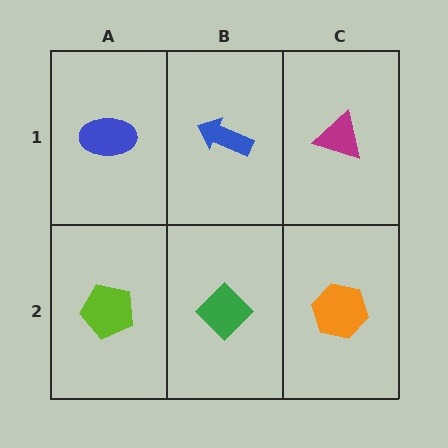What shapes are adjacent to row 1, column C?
An orange hexagon (row 2, column C), a blue arrow (row 1, column B).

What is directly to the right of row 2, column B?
An orange hexagon.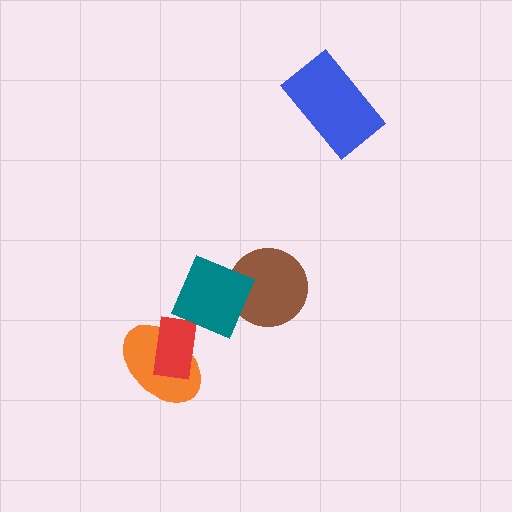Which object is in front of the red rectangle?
The teal diamond is in front of the red rectangle.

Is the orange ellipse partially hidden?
Yes, it is partially covered by another shape.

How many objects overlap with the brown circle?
1 object overlaps with the brown circle.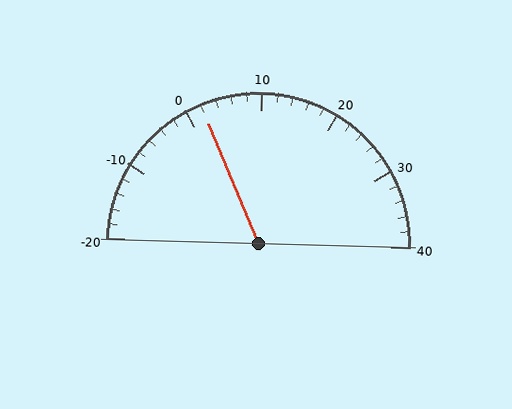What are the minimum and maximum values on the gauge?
The gauge ranges from -20 to 40.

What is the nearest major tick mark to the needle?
The nearest major tick mark is 0.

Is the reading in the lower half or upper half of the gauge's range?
The reading is in the lower half of the range (-20 to 40).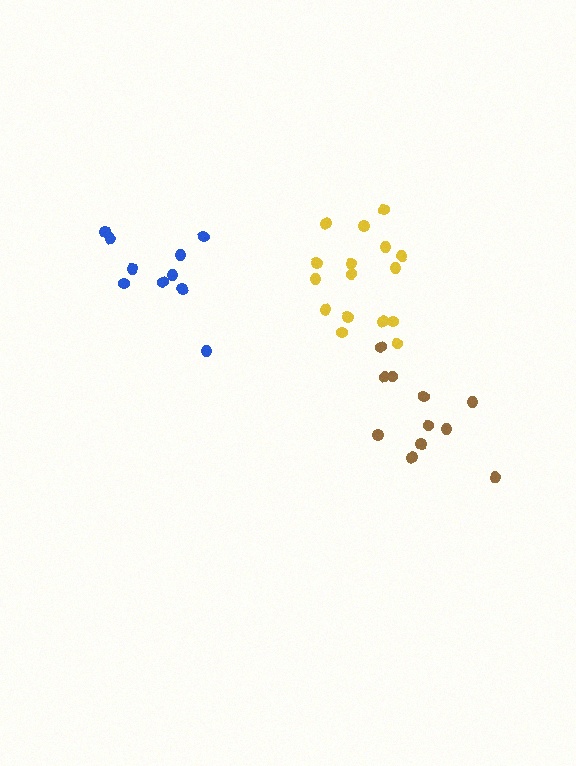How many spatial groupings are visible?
There are 3 spatial groupings.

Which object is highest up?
The blue cluster is topmost.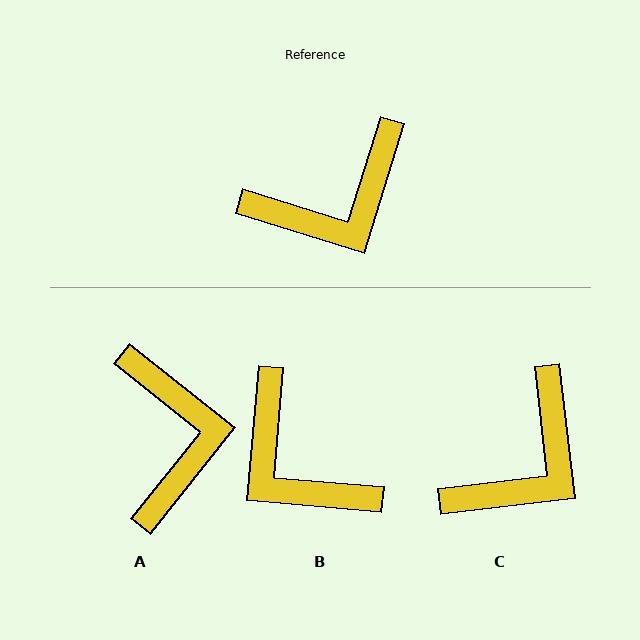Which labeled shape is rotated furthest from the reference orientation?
B, about 78 degrees away.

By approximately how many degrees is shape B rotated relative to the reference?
Approximately 78 degrees clockwise.